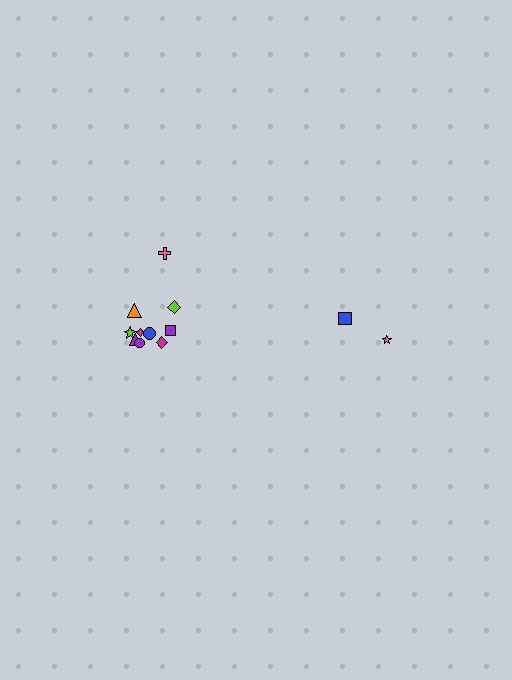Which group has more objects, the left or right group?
The left group.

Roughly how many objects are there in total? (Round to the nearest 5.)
Roughly 15 objects in total.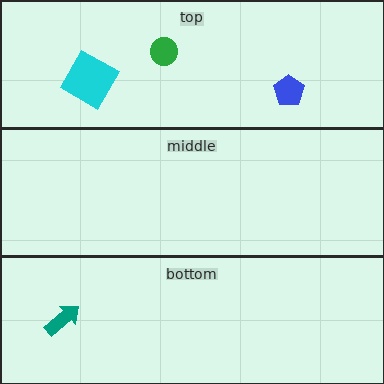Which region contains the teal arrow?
The bottom region.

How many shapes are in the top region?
3.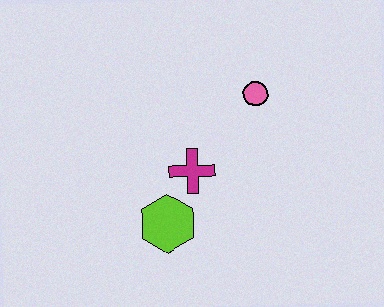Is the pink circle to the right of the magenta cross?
Yes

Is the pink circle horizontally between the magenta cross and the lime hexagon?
No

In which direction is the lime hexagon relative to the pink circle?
The lime hexagon is below the pink circle.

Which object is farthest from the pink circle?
The lime hexagon is farthest from the pink circle.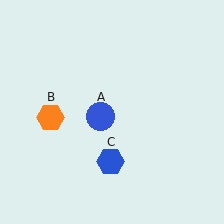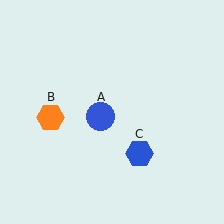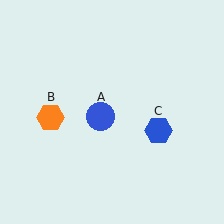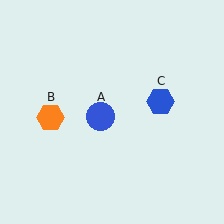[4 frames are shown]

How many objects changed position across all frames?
1 object changed position: blue hexagon (object C).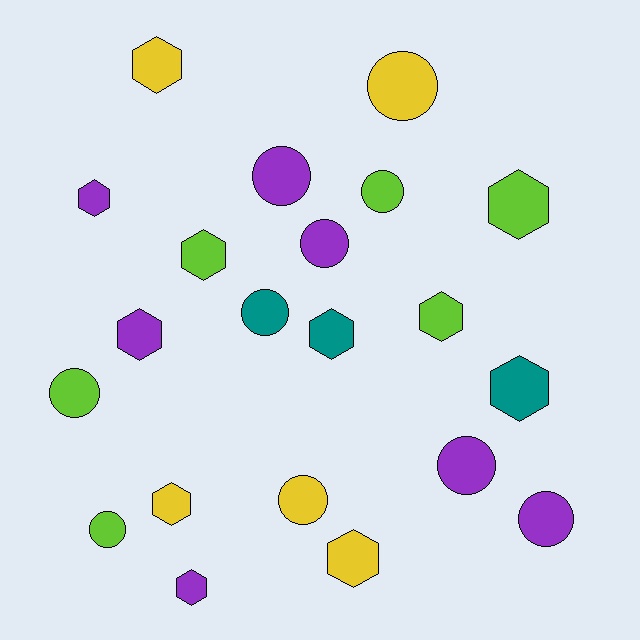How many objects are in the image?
There are 21 objects.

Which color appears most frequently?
Purple, with 7 objects.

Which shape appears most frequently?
Hexagon, with 11 objects.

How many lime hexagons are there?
There are 3 lime hexagons.